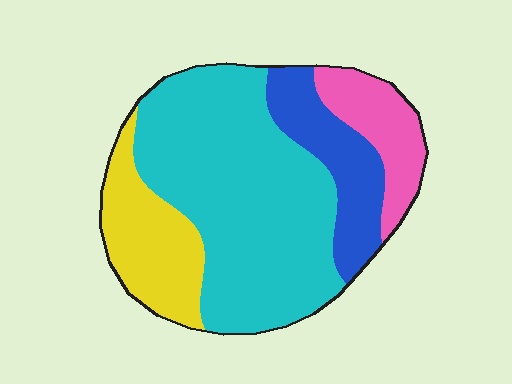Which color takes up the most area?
Cyan, at roughly 55%.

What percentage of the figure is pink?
Pink takes up about one eighth (1/8) of the figure.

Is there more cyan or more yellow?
Cyan.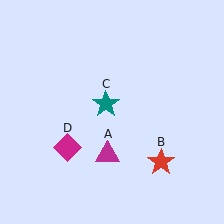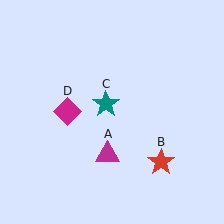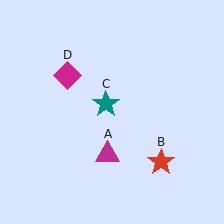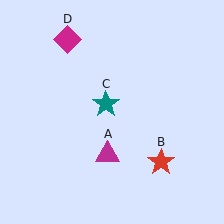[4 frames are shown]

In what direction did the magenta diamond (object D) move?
The magenta diamond (object D) moved up.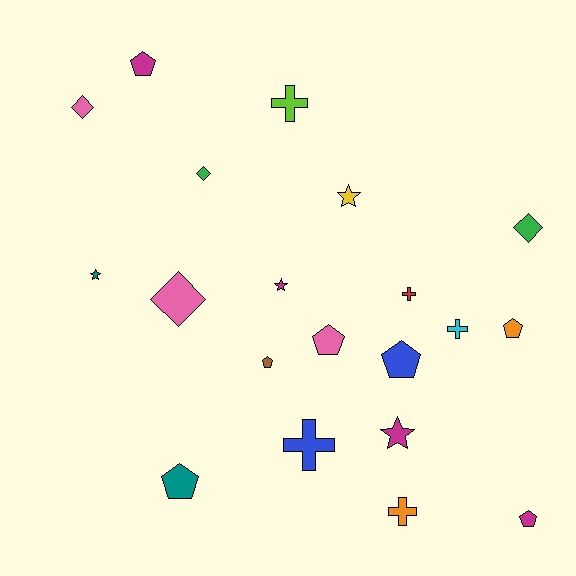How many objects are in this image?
There are 20 objects.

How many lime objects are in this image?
There is 1 lime object.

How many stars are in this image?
There are 4 stars.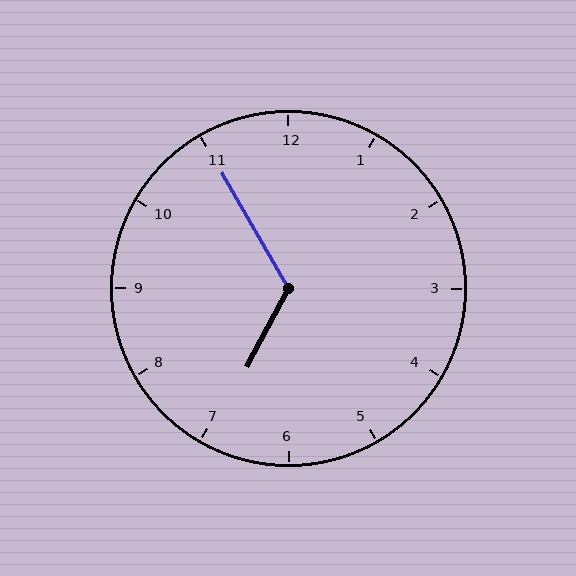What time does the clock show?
6:55.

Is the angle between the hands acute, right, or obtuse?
It is obtuse.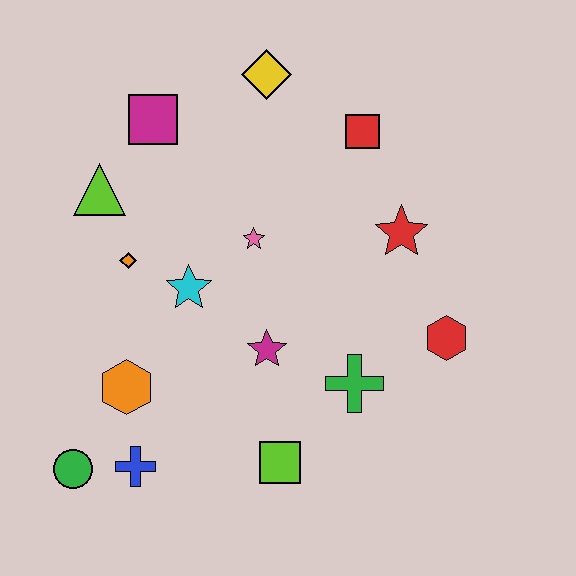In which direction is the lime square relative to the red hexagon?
The lime square is to the left of the red hexagon.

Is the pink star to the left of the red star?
Yes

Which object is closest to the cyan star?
The orange diamond is closest to the cyan star.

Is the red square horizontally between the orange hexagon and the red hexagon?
Yes